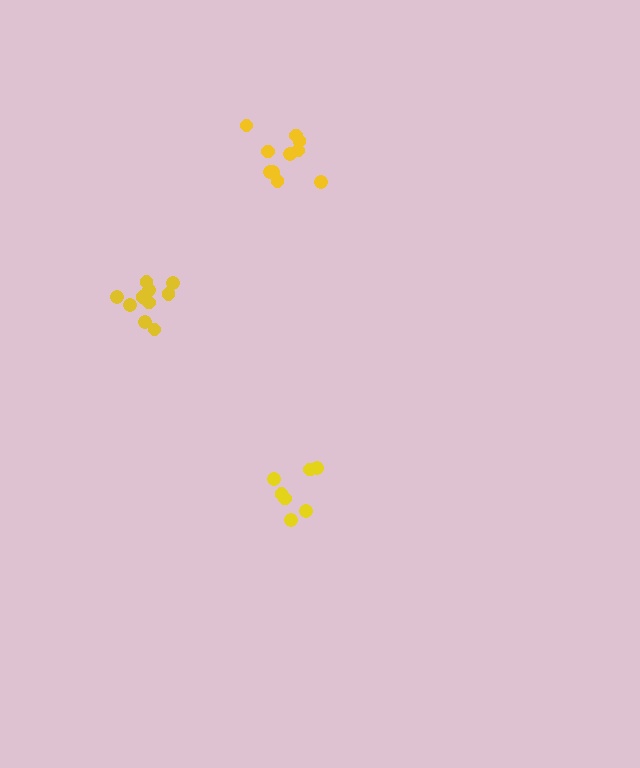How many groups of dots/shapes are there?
There are 3 groups.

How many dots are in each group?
Group 1: 10 dots, Group 2: 7 dots, Group 3: 10 dots (27 total).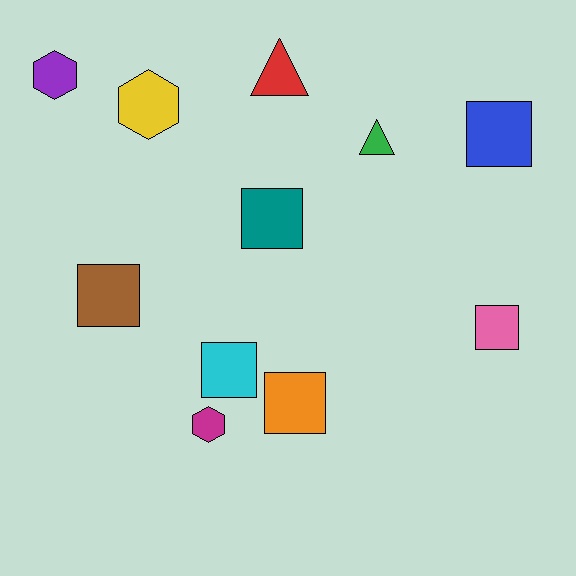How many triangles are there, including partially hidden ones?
There are 2 triangles.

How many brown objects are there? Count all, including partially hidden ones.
There is 1 brown object.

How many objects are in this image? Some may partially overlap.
There are 11 objects.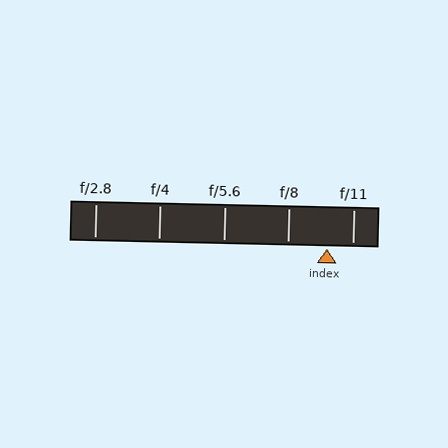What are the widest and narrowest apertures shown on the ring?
The widest aperture shown is f/2.8 and the narrowest is f/11.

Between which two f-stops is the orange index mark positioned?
The index mark is between f/8 and f/11.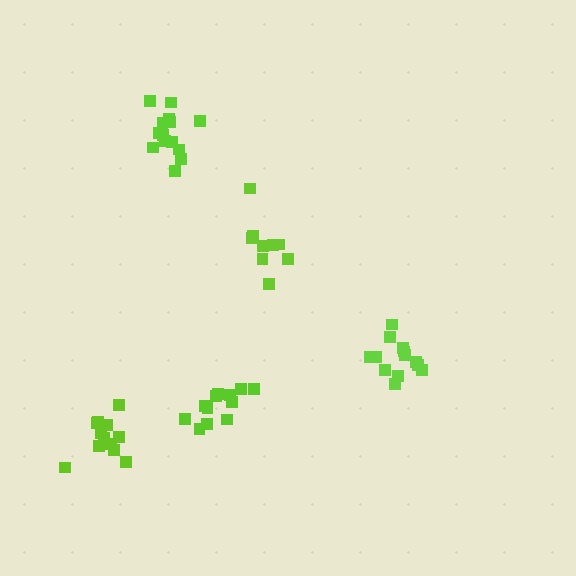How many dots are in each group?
Group 1: 9 dots, Group 2: 12 dots, Group 3: 14 dots, Group 4: 12 dots, Group 5: 13 dots (60 total).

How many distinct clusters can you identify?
There are 5 distinct clusters.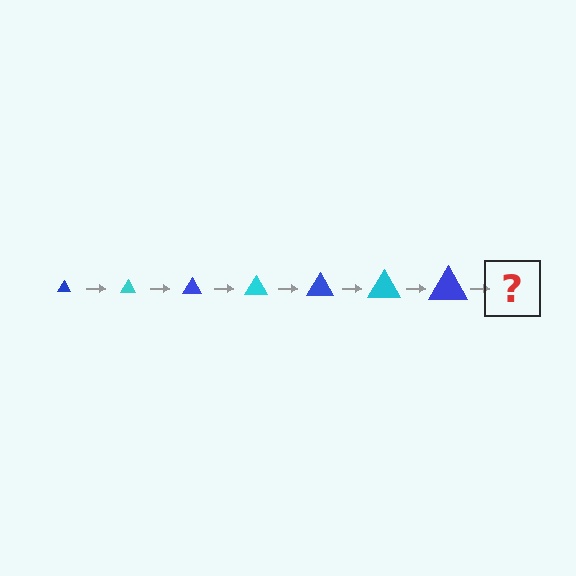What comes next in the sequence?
The next element should be a cyan triangle, larger than the previous one.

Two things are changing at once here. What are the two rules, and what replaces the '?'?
The two rules are that the triangle grows larger each step and the color cycles through blue and cyan. The '?' should be a cyan triangle, larger than the previous one.